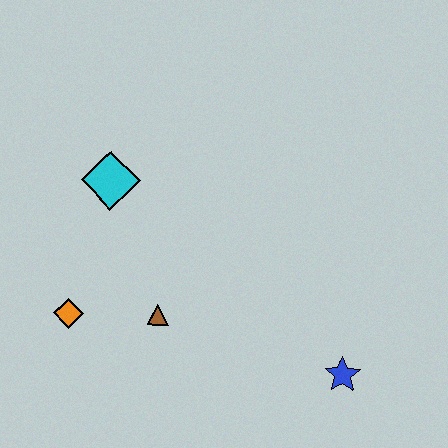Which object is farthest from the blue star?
The cyan diamond is farthest from the blue star.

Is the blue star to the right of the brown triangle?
Yes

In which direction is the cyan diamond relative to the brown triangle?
The cyan diamond is above the brown triangle.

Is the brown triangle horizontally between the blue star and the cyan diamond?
Yes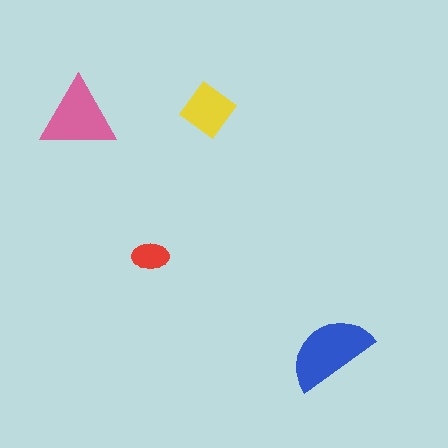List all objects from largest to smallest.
The blue semicircle, the pink triangle, the yellow diamond, the red ellipse.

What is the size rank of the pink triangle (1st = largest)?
2nd.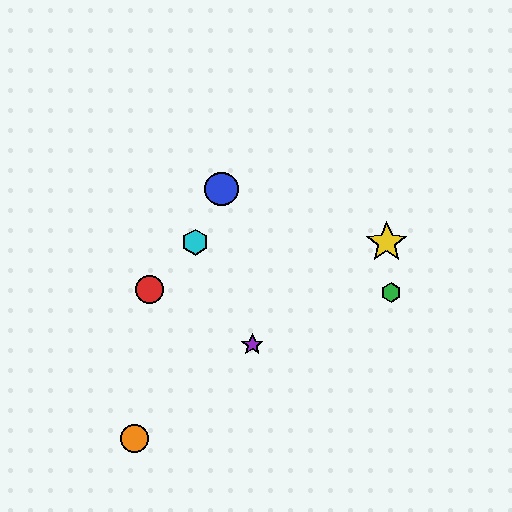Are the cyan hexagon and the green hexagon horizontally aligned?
No, the cyan hexagon is at y≈242 and the green hexagon is at y≈293.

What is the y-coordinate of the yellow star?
The yellow star is at y≈242.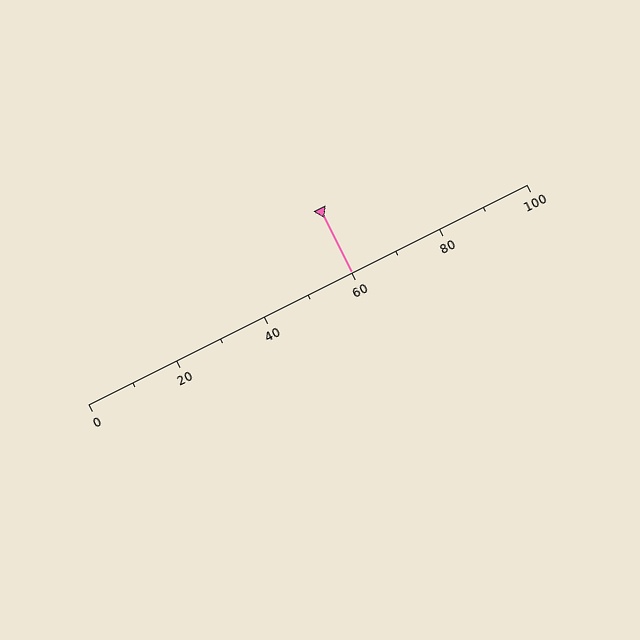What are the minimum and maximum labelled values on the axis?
The axis runs from 0 to 100.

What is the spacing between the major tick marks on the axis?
The major ticks are spaced 20 apart.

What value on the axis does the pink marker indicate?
The marker indicates approximately 60.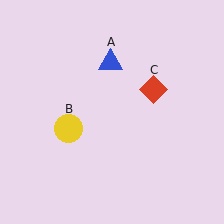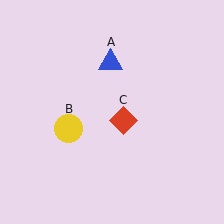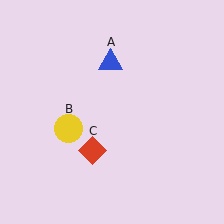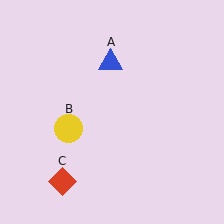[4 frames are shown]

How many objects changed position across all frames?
1 object changed position: red diamond (object C).